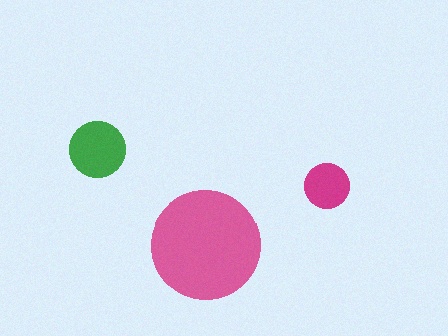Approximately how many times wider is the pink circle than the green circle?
About 2 times wider.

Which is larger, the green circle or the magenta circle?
The green one.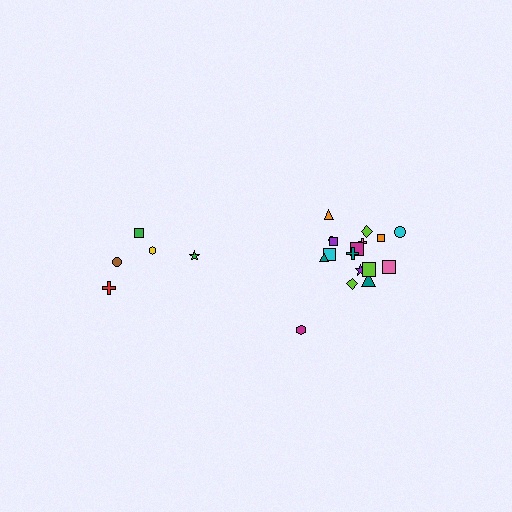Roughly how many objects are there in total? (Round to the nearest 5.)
Roughly 25 objects in total.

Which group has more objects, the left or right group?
The right group.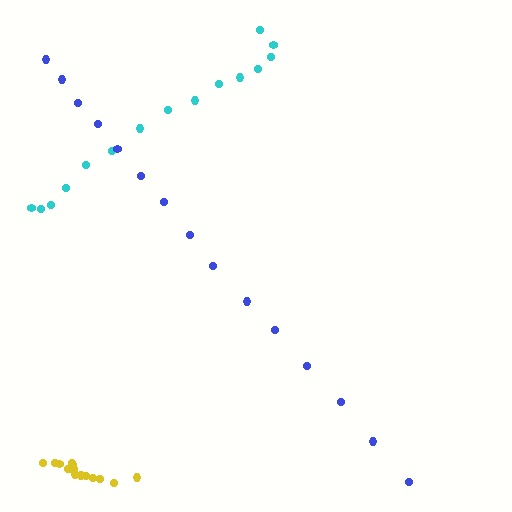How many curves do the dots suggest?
There are 3 distinct paths.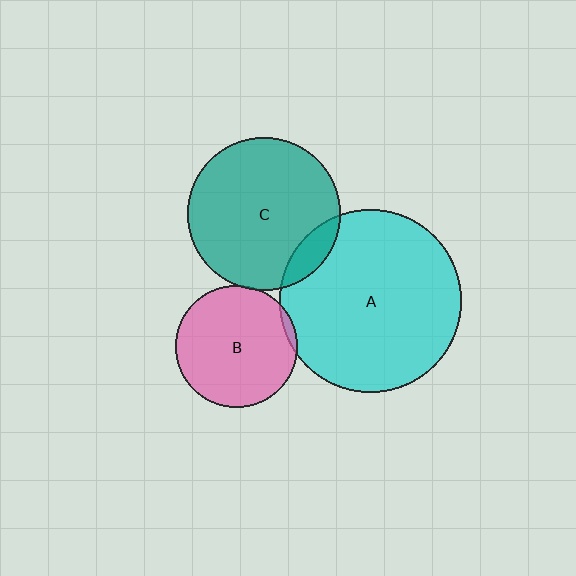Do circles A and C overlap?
Yes.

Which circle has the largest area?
Circle A (cyan).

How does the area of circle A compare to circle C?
Approximately 1.4 times.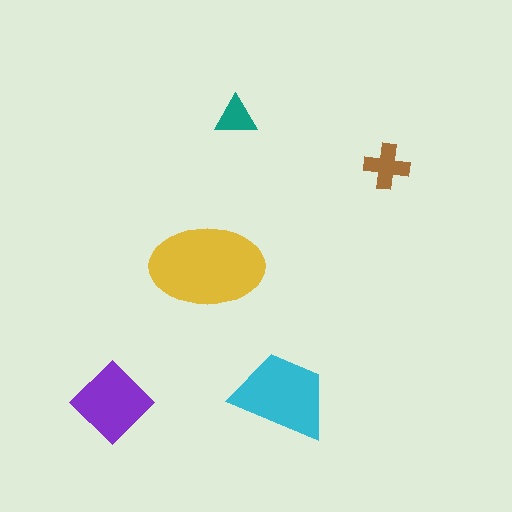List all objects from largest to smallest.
The yellow ellipse, the cyan trapezoid, the purple diamond, the brown cross, the teal triangle.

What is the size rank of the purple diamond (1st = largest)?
3rd.